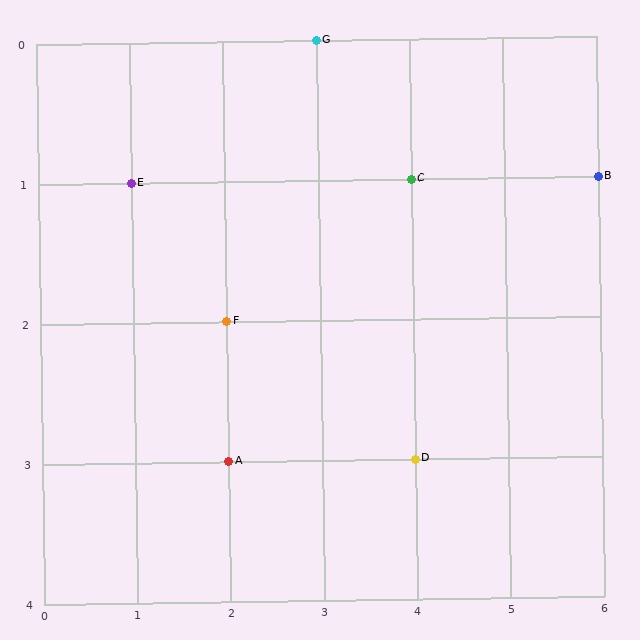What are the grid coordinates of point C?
Point C is at grid coordinates (4, 1).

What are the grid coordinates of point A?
Point A is at grid coordinates (2, 3).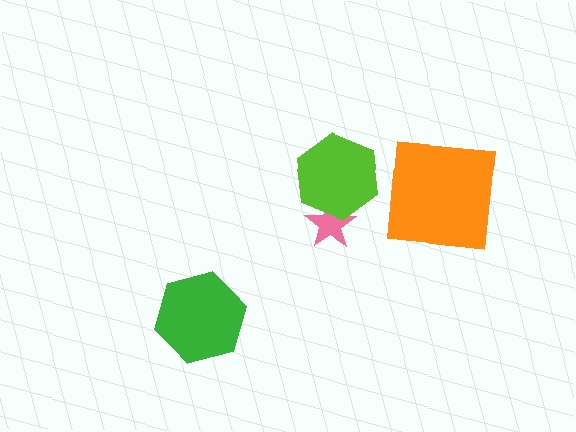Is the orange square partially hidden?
No, no other shape covers it.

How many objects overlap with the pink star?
1 object overlaps with the pink star.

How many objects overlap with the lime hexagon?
1 object overlaps with the lime hexagon.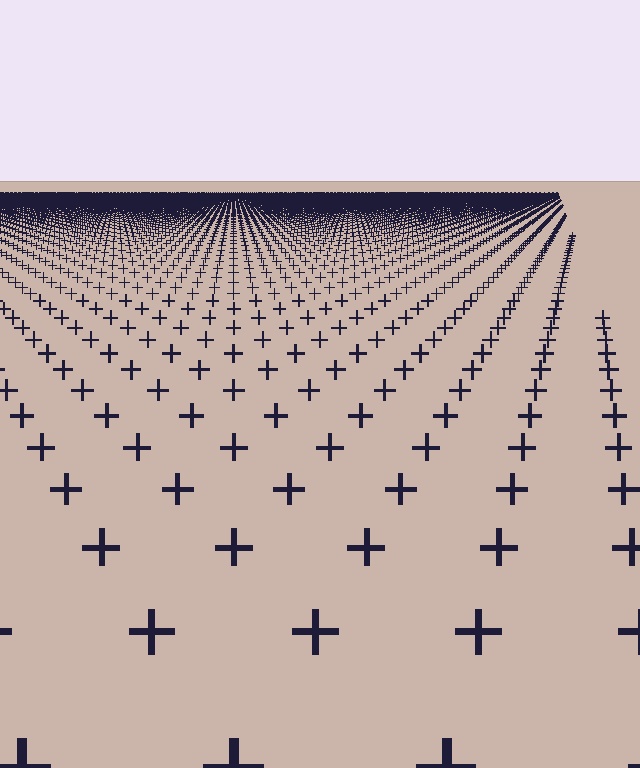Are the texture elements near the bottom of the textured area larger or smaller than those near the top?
Larger. Near the bottom, elements are closer to the viewer and appear at a bigger on-screen size.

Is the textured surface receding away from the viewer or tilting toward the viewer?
The surface is receding away from the viewer. Texture elements get smaller and denser toward the top.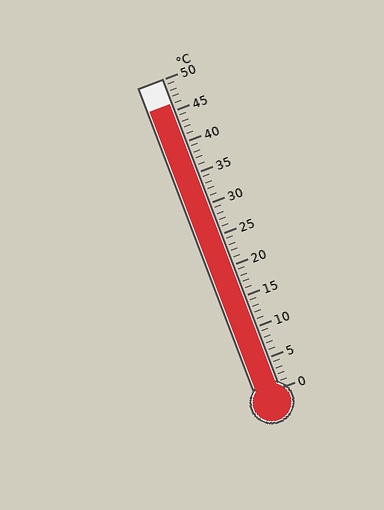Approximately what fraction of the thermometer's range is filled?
The thermometer is filled to approximately 90% of its range.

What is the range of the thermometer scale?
The thermometer scale ranges from 0°C to 50°C.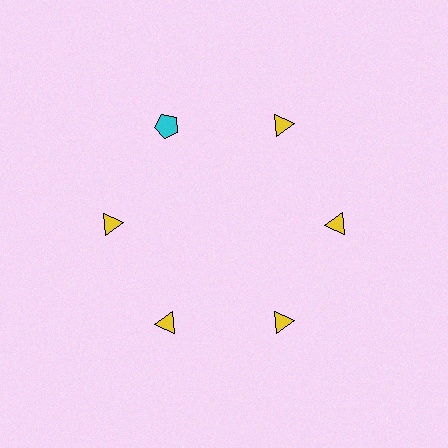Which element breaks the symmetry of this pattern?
The cyan pentagon at roughly the 11 o'clock position breaks the symmetry. All other shapes are yellow triangles.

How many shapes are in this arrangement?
There are 6 shapes arranged in a ring pattern.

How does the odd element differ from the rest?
It differs in both color (cyan instead of yellow) and shape (pentagon instead of triangle).